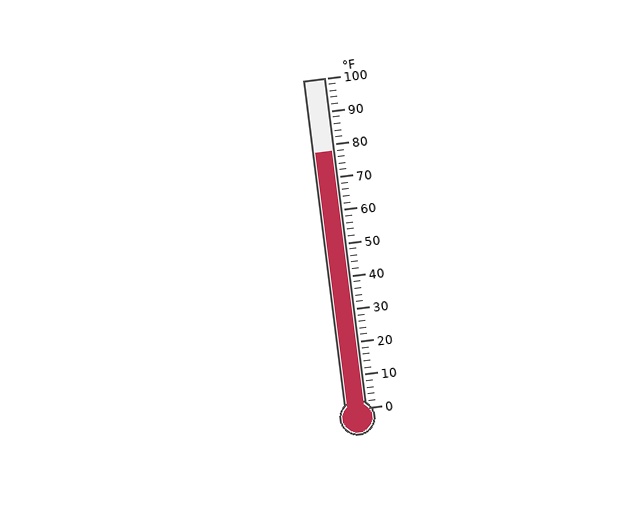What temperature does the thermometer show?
The thermometer shows approximately 78°F.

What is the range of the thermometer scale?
The thermometer scale ranges from 0°F to 100°F.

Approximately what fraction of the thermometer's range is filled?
The thermometer is filled to approximately 80% of its range.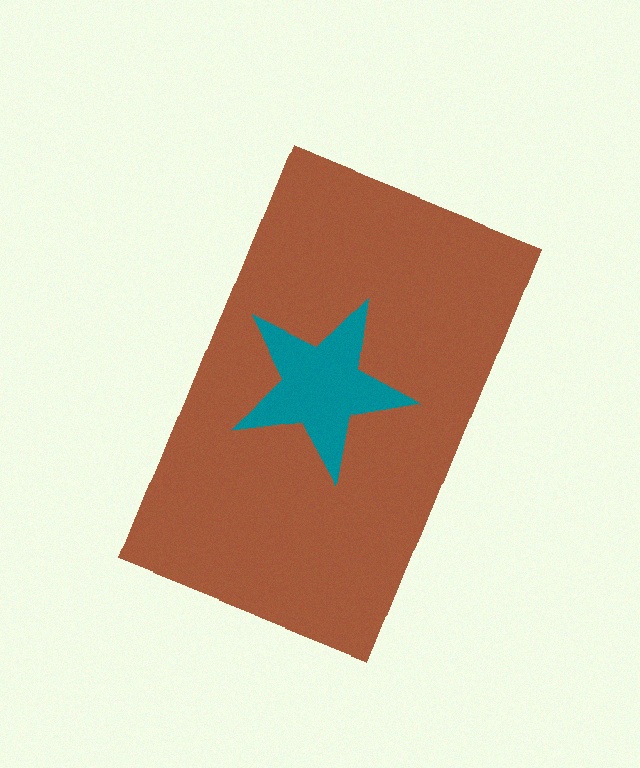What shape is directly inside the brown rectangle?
The teal star.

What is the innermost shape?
The teal star.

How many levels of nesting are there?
2.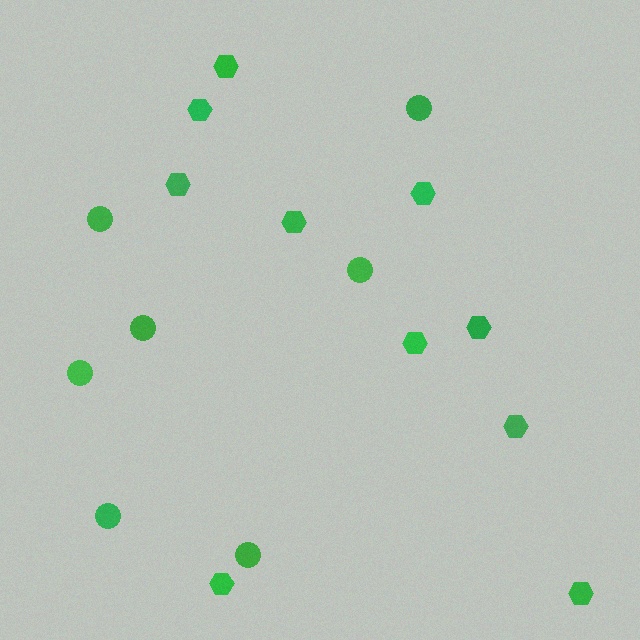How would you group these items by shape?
There are 2 groups: one group of circles (7) and one group of hexagons (10).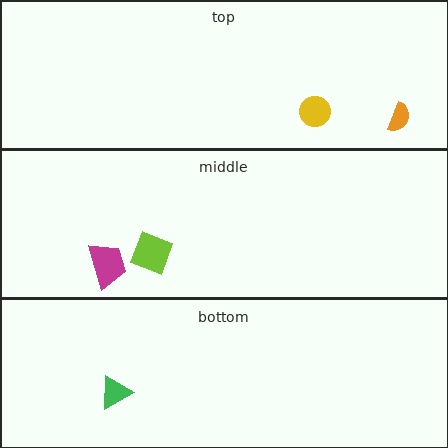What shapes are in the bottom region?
The green triangle.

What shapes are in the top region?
The orange semicircle, the yellow circle.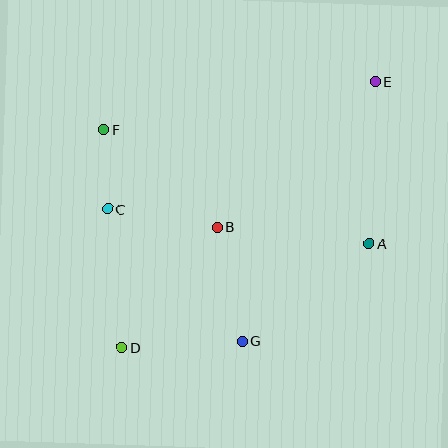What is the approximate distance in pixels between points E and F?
The distance between E and F is approximately 276 pixels.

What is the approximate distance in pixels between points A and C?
The distance between A and C is approximately 264 pixels.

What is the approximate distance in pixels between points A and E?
The distance between A and E is approximately 162 pixels.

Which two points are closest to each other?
Points C and F are closest to each other.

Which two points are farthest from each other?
Points D and E are farthest from each other.